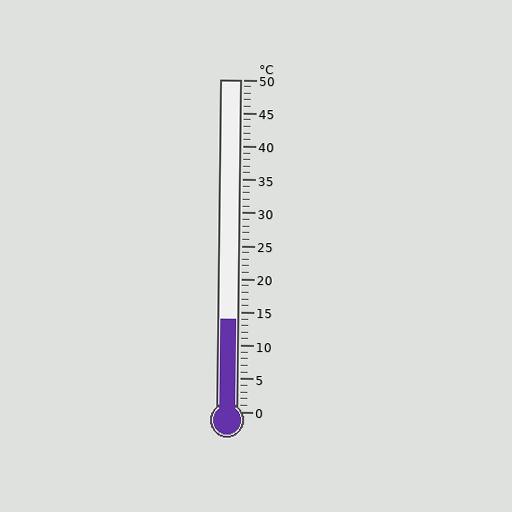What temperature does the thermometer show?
The thermometer shows approximately 14°C.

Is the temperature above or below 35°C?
The temperature is below 35°C.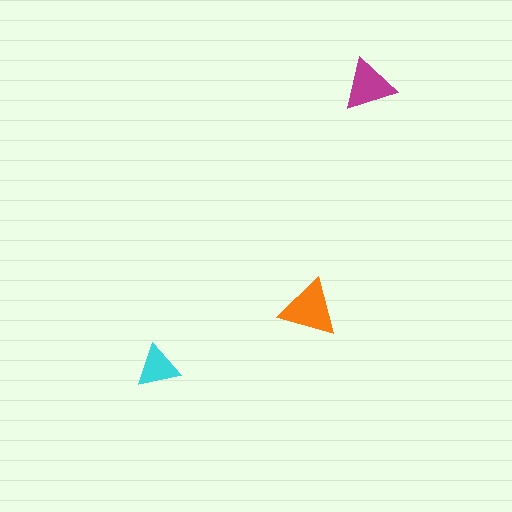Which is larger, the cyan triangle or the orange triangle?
The orange one.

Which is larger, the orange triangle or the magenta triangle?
The orange one.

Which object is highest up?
The magenta triangle is topmost.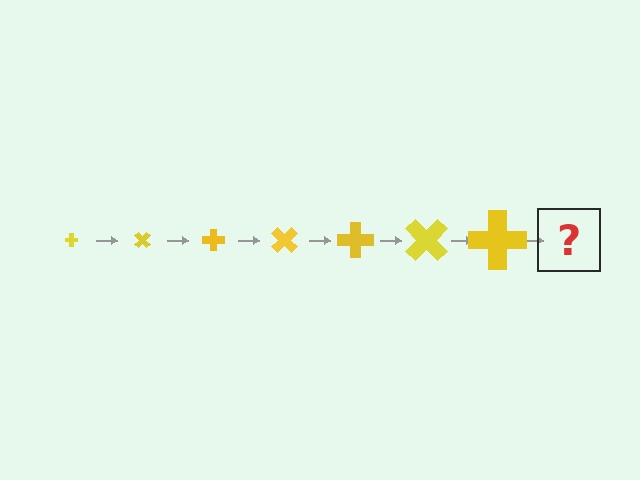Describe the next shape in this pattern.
It should be a cross, larger than the previous one and rotated 315 degrees from the start.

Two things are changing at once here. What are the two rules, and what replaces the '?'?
The two rules are that the cross grows larger each step and it rotates 45 degrees each step. The '?' should be a cross, larger than the previous one and rotated 315 degrees from the start.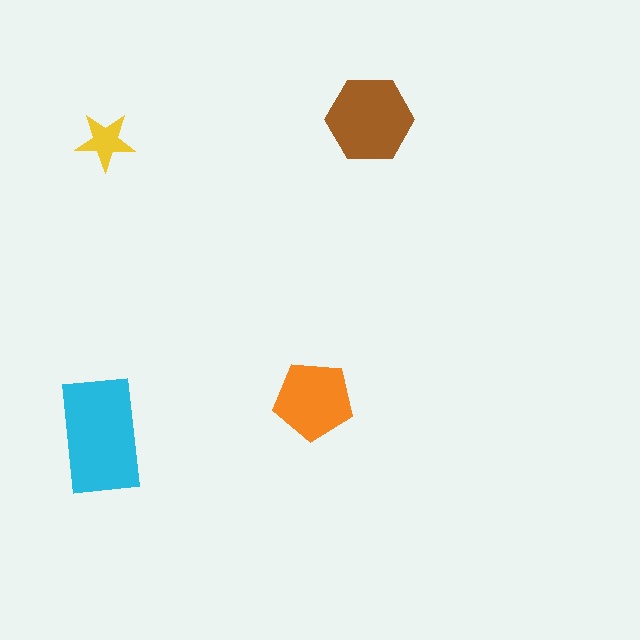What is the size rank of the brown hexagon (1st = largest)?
2nd.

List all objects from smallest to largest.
The yellow star, the orange pentagon, the brown hexagon, the cyan rectangle.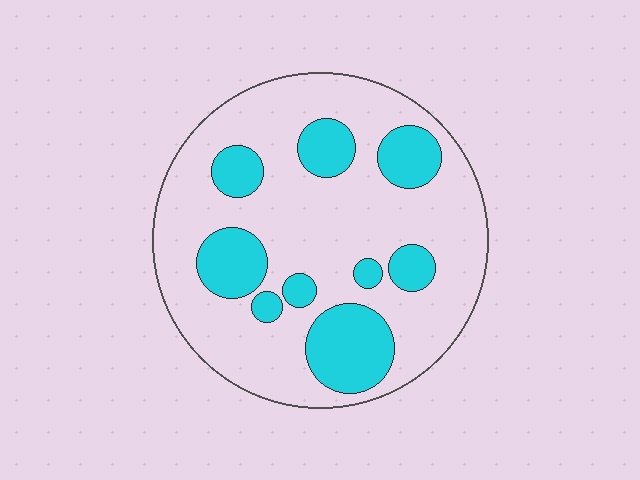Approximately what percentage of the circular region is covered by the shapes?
Approximately 25%.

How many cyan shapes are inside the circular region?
9.